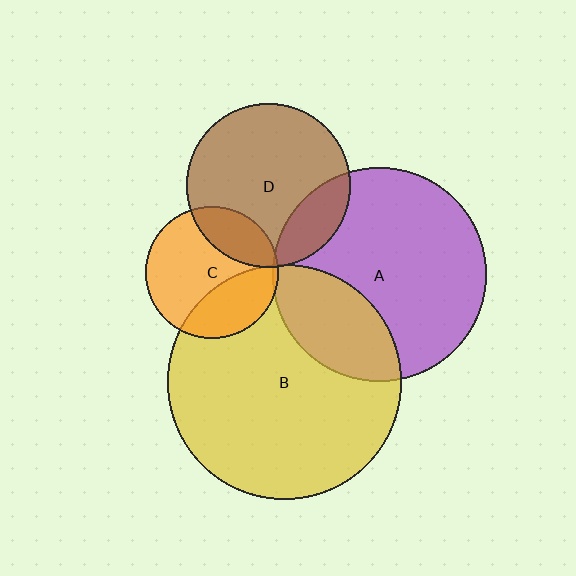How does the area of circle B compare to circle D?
Approximately 2.0 times.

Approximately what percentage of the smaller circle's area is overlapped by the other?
Approximately 5%.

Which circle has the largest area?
Circle B (yellow).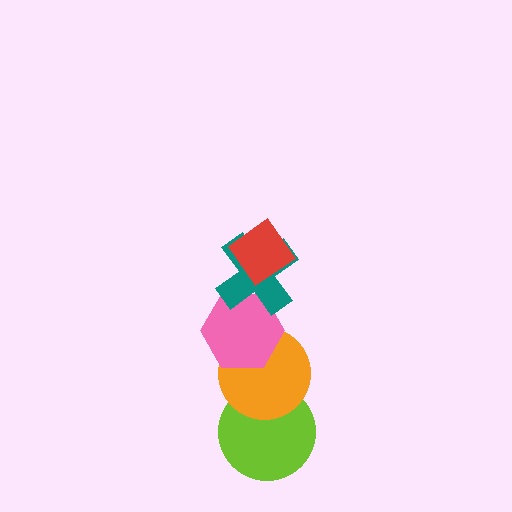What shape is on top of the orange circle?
The pink hexagon is on top of the orange circle.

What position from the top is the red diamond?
The red diamond is 1st from the top.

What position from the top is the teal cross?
The teal cross is 2nd from the top.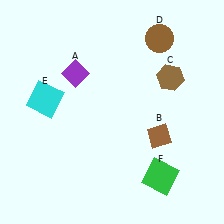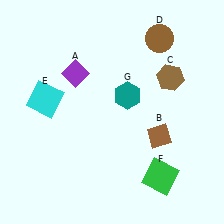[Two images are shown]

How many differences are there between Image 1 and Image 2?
There is 1 difference between the two images.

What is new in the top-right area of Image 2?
A teal hexagon (G) was added in the top-right area of Image 2.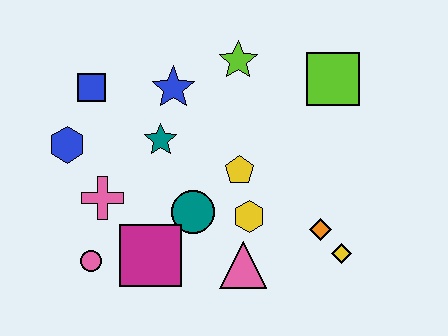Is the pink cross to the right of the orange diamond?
No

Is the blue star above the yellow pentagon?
Yes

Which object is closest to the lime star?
The blue star is closest to the lime star.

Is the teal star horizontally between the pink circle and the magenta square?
No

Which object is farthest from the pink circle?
The lime square is farthest from the pink circle.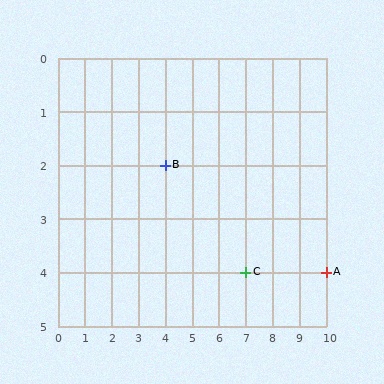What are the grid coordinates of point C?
Point C is at grid coordinates (7, 4).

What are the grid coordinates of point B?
Point B is at grid coordinates (4, 2).